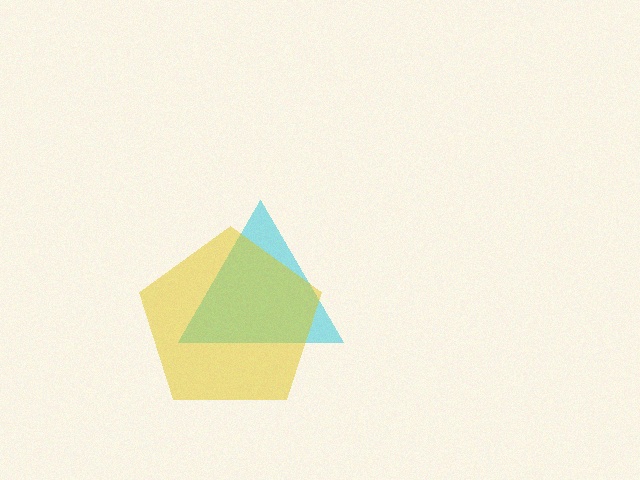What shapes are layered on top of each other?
The layered shapes are: a cyan triangle, a yellow pentagon.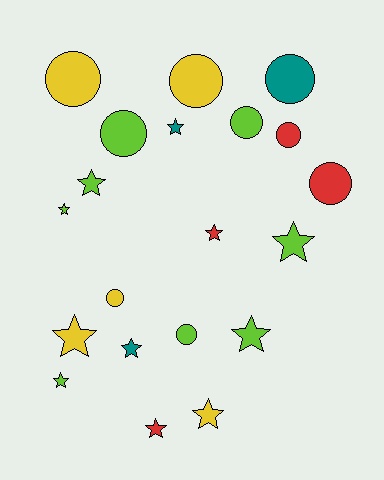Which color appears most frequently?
Lime, with 8 objects.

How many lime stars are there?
There are 5 lime stars.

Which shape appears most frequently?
Star, with 11 objects.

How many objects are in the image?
There are 20 objects.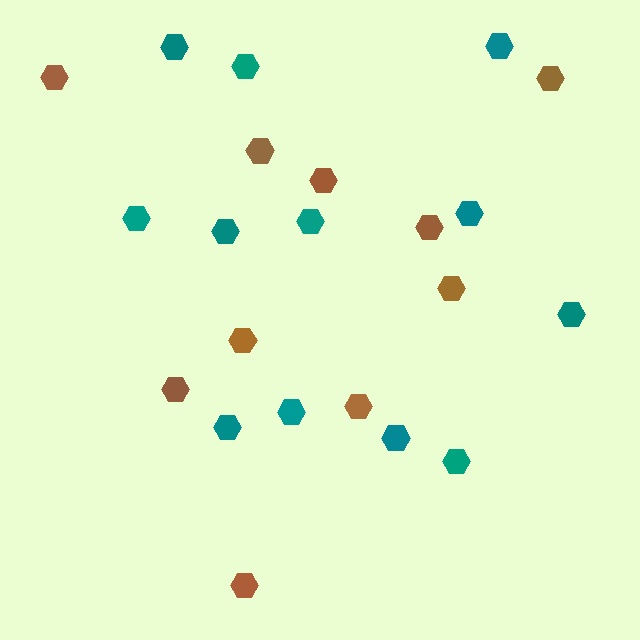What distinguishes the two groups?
There are 2 groups: one group of teal hexagons (12) and one group of brown hexagons (10).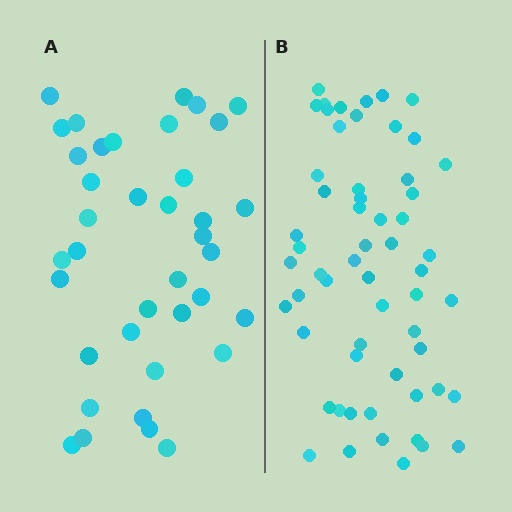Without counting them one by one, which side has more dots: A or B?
Region B (the right region) has more dots.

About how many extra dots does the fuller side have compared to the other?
Region B has approximately 20 more dots than region A.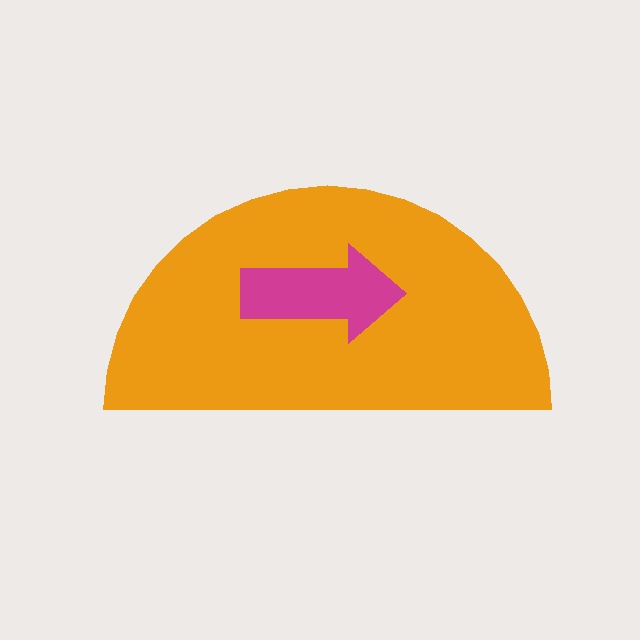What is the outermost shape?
The orange semicircle.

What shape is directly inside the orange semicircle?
The magenta arrow.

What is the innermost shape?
The magenta arrow.